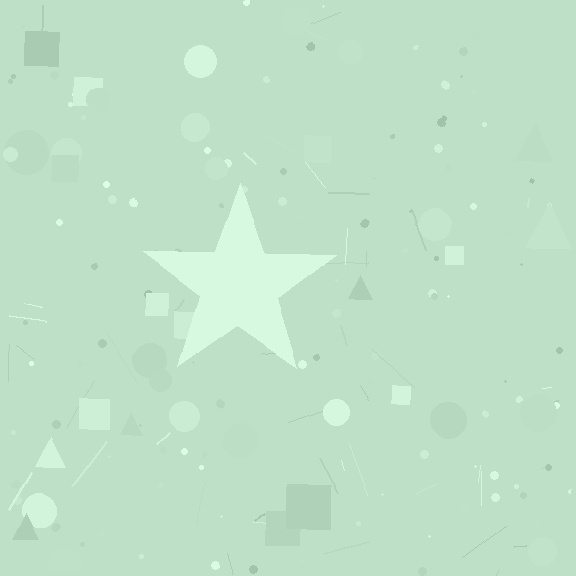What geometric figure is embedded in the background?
A star is embedded in the background.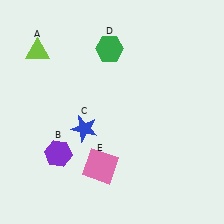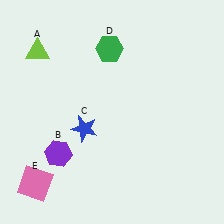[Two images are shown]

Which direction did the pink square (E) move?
The pink square (E) moved left.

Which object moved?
The pink square (E) moved left.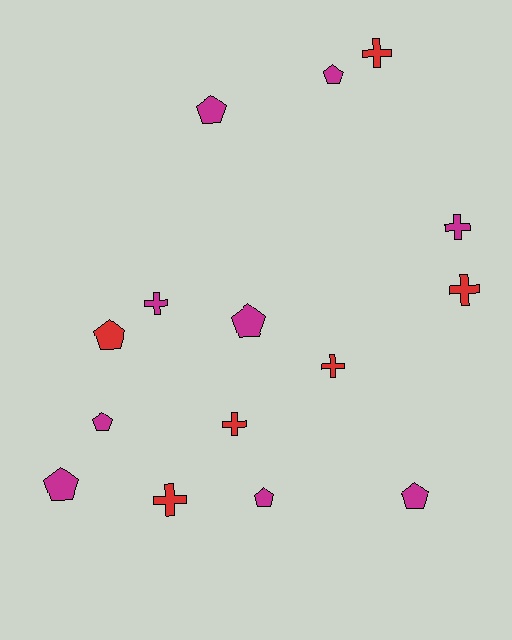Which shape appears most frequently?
Pentagon, with 8 objects.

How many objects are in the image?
There are 15 objects.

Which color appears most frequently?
Magenta, with 9 objects.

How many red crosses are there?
There are 5 red crosses.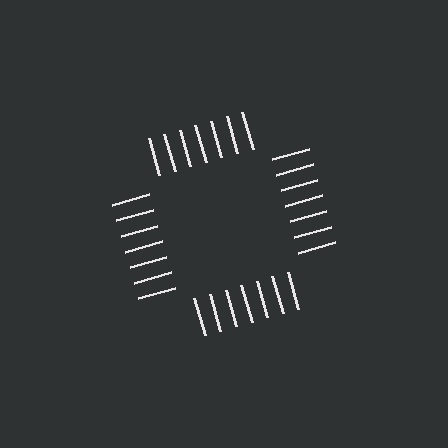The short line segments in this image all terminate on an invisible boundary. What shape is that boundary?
An illusory square — the line segments terminate on its edges but no continuous stroke is drawn.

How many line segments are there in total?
28 — 7 along each of the 4 edges.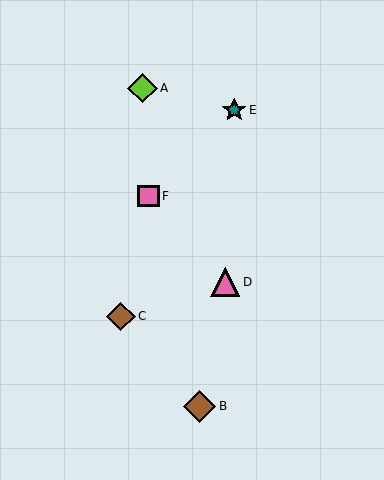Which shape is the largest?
The brown diamond (labeled B) is the largest.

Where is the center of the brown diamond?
The center of the brown diamond is at (200, 406).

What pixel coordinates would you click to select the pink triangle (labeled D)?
Click at (225, 282) to select the pink triangle D.